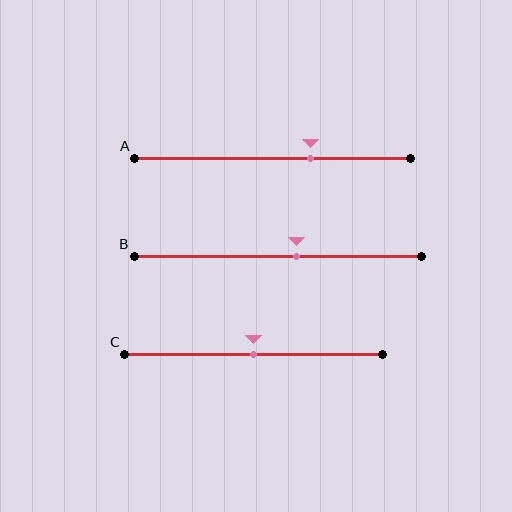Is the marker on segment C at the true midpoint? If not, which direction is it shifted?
Yes, the marker on segment C is at the true midpoint.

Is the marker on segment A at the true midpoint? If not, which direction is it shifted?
No, the marker on segment A is shifted to the right by about 14% of the segment length.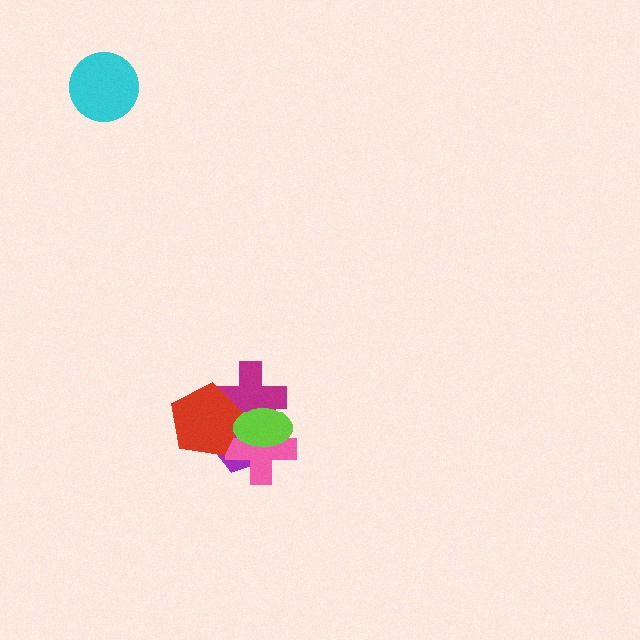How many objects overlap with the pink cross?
4 objects overlap with the pink cross.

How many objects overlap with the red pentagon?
4 objects overlap with the red pentagon.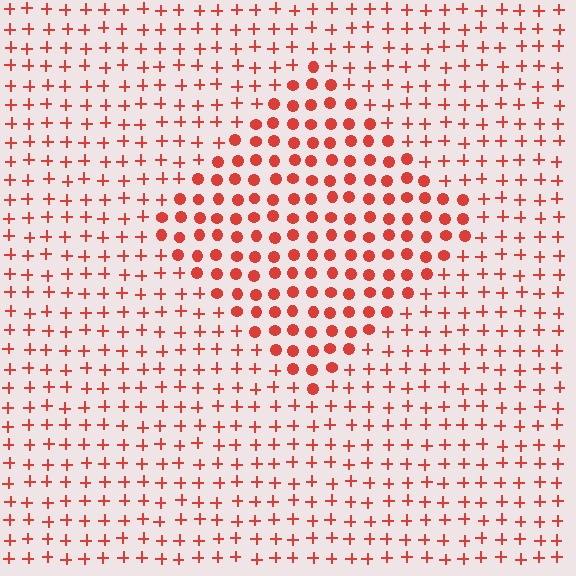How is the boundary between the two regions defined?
The boundary is defined by a change in element shape: circles inside vs. plus signs outside. All elements share the same color and spacing.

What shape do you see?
I see a diamond.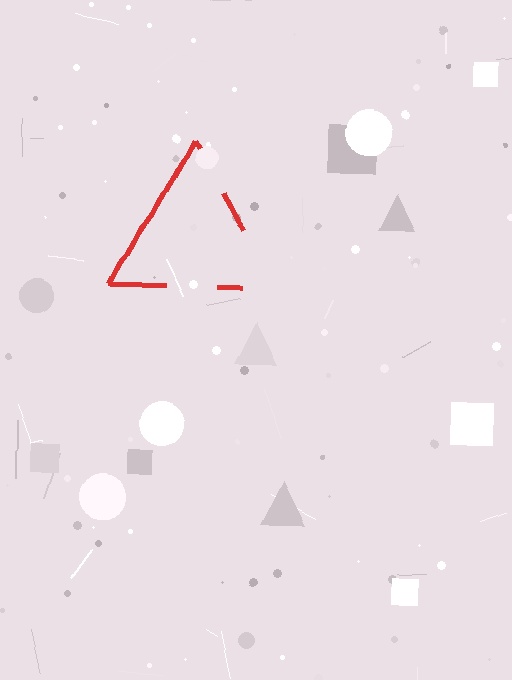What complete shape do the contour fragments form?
The contour fragments form a triangle.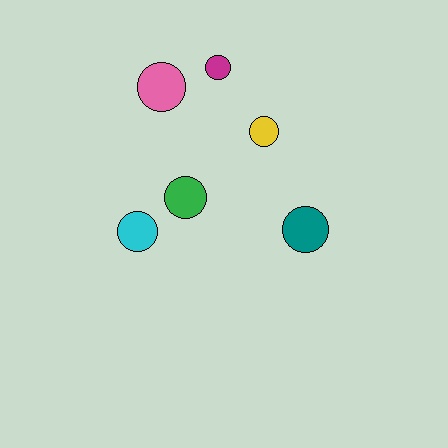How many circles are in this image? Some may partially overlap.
There are 6 circles.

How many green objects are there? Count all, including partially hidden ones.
There is 1 green object.